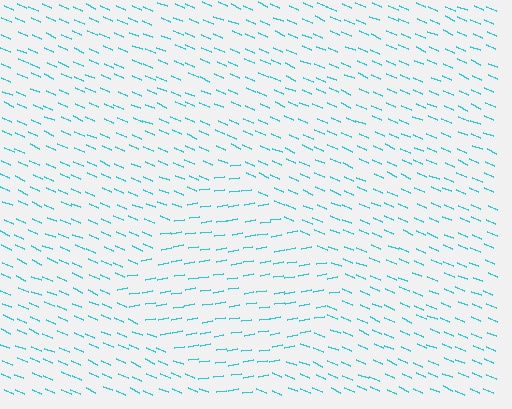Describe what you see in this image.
The image is filled with small cyan line segments. A diamond region in the image has lines oriented differently from the surrounding lines, creating a visible texture boundary.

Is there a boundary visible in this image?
Yes, there is a texture boundary formed by a change in line orientation.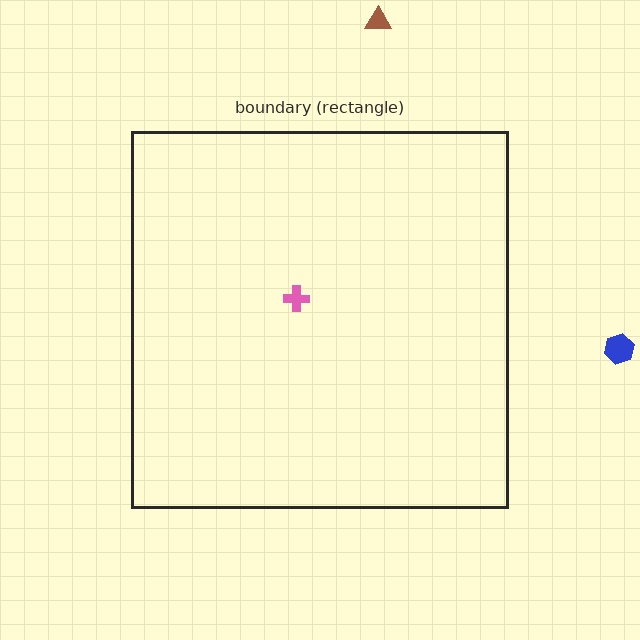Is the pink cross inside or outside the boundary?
Inside.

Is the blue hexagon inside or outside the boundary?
Outside.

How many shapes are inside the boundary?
1 inside, 2 outside.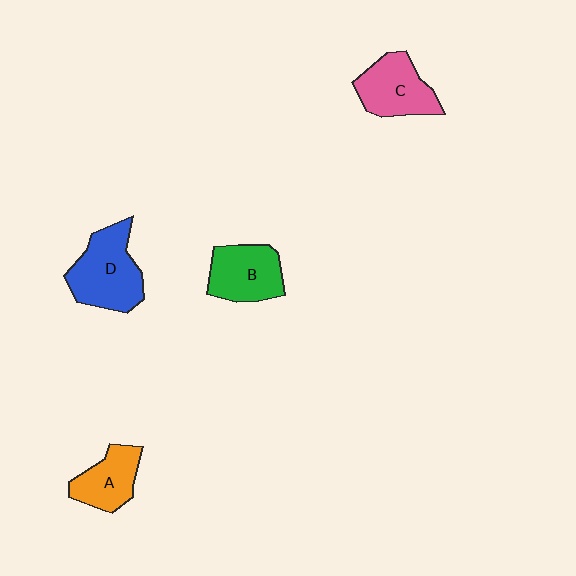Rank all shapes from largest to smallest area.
From largest to smallest: D (blue), C (pink), B (green), A (orange).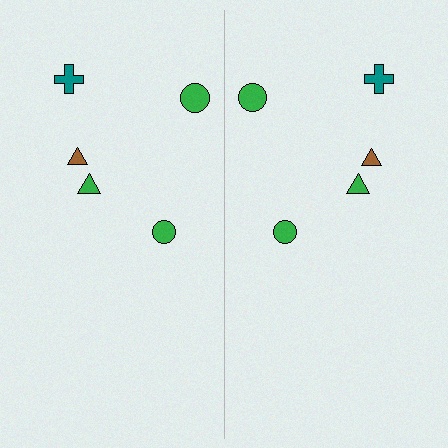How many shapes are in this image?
There are 10 shapes in this image.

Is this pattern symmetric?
Yes, this pattern has bilateral (reflection) symmetry.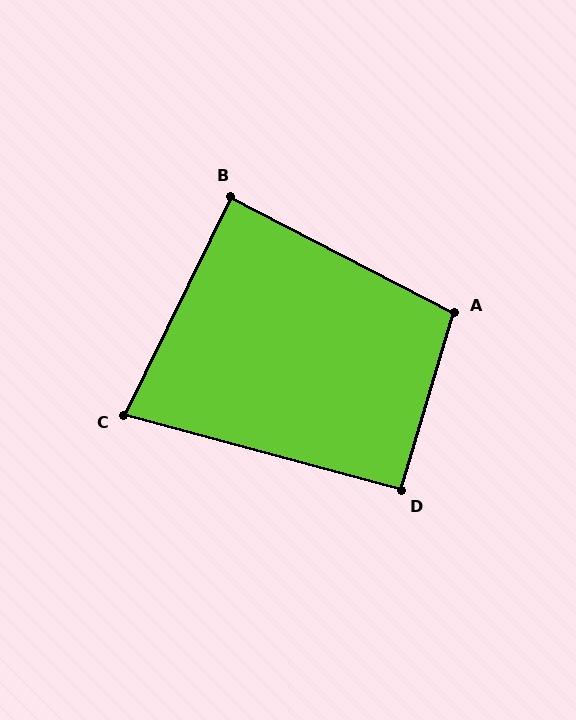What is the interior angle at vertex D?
Approximately 91 degrees (approximately right).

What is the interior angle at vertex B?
Approximately 89 degrees (approximately right).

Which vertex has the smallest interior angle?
C, at approximately 79 degrees.